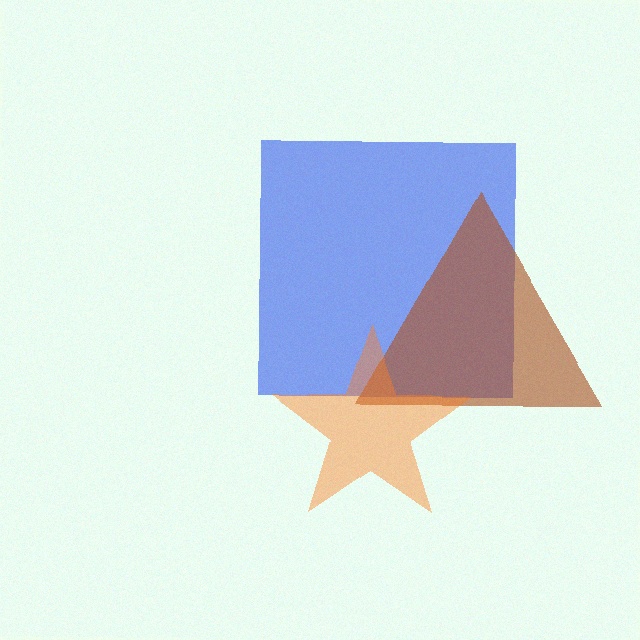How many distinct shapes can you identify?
There are 3 distinct shapes: a blue square, a brown triangle, an orange star.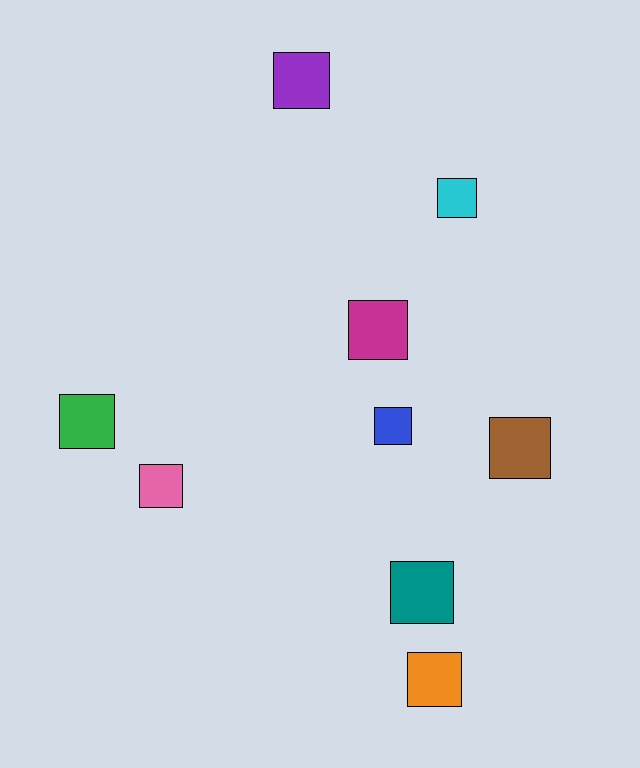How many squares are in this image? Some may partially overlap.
There are 9 squares.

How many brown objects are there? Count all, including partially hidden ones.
There is 1 brown object.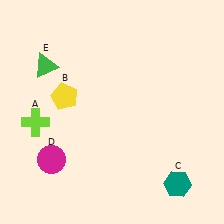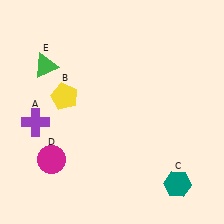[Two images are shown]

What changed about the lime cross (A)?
In Image 1, A is lime. In Image 2, it changed to purple.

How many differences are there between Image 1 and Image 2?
There is 1 difference between the two images.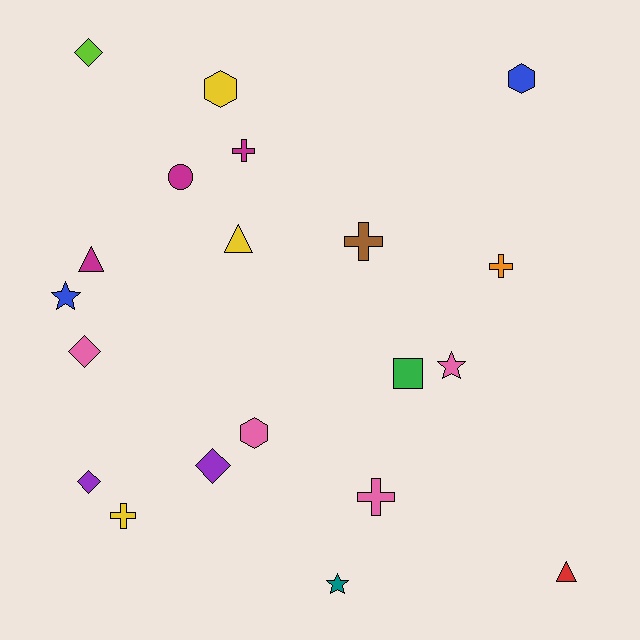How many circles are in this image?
There is 1 circle.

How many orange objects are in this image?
There is 1 orange object.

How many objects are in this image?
There are 20 objects.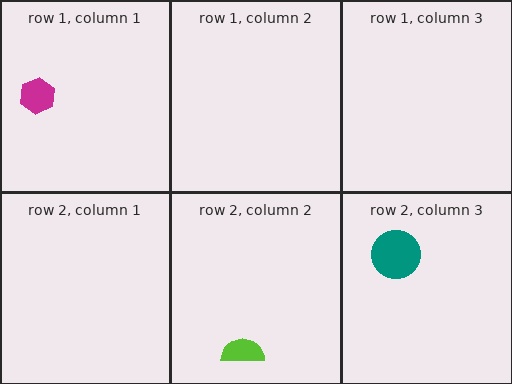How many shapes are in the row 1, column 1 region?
1.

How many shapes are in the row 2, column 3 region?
1.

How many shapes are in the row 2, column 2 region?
1.